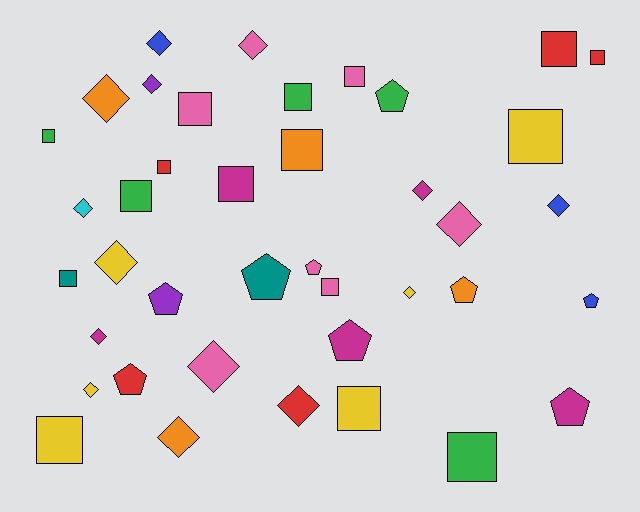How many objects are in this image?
There are 40 objects.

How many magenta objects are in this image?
There are 5 magenta objects.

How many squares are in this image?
There are 16 squares.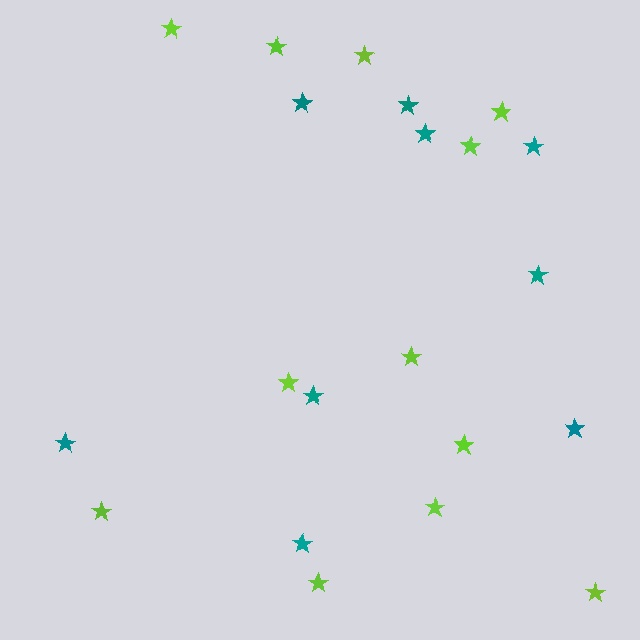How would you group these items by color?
There are 2 groups: one group of lime stars (12) and one group of teal stars (9).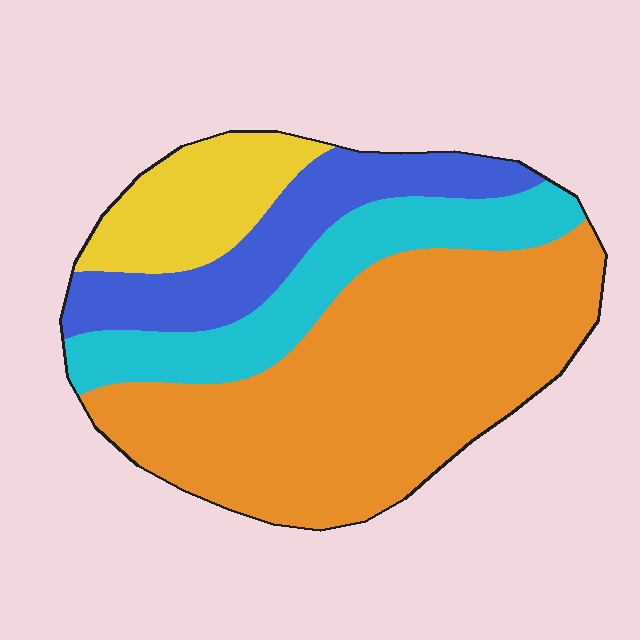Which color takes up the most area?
Orange, at roughly 50%.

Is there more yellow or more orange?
Orange.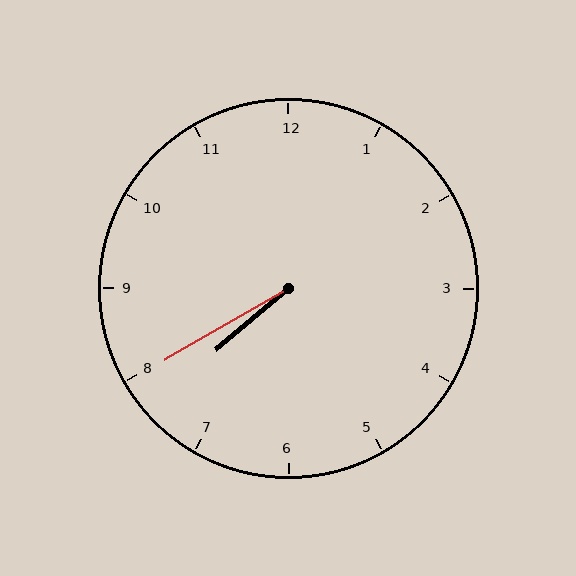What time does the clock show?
7:40.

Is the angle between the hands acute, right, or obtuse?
It is acute.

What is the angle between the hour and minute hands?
Approximately 10 degrees.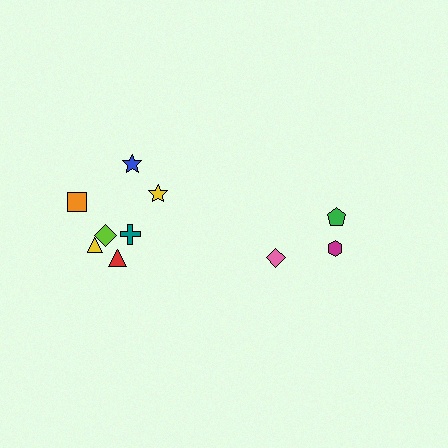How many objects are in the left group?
There are 7 objects.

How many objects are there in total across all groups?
There are 10 objects.